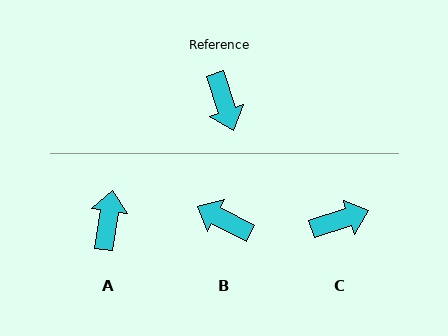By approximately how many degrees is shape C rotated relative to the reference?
Approximately 90 degrees counter-clockwise.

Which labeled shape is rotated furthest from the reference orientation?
A, about 153 degrees away.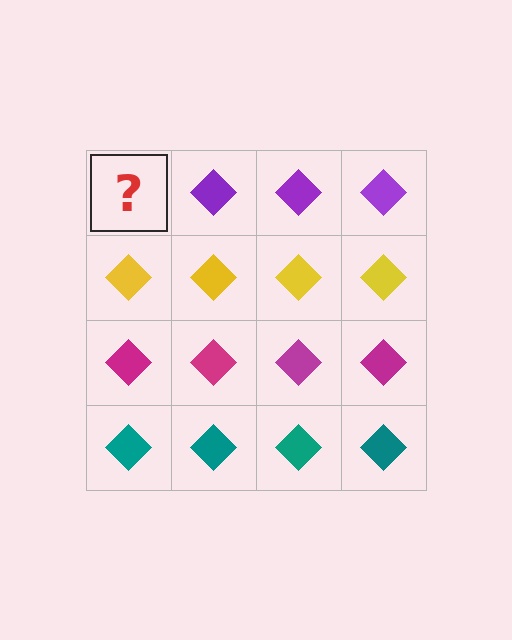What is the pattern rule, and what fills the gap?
The rule is that each row has a consistent color. The gap should be filled with a purple diamond.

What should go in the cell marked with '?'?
The missing cell should contain a purple diamond.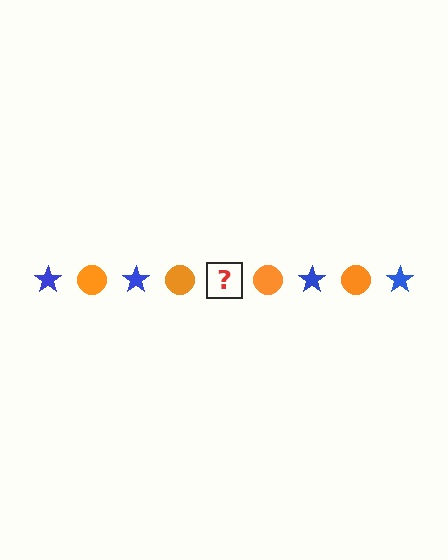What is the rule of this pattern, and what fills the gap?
The rule is that the pattern alternates between blue star and orange circle. The gap should be filled with a blue star.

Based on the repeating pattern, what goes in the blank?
The blank should be a blue star.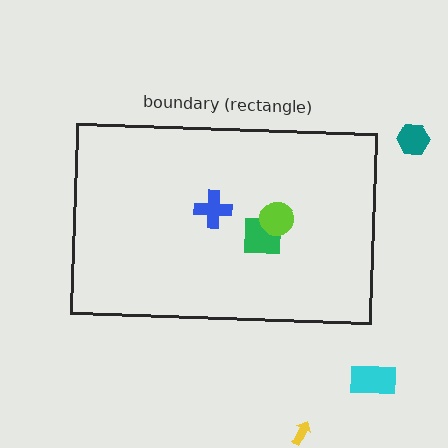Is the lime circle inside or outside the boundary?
Inside.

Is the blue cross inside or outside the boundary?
Inside.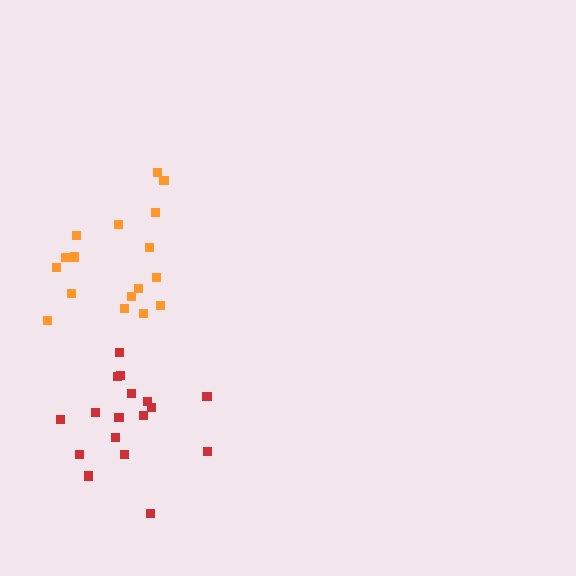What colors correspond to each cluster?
The clusters are colored: red, orange.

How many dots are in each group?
Group 1: 17 dots, Group 2: 17 dots (34 total).